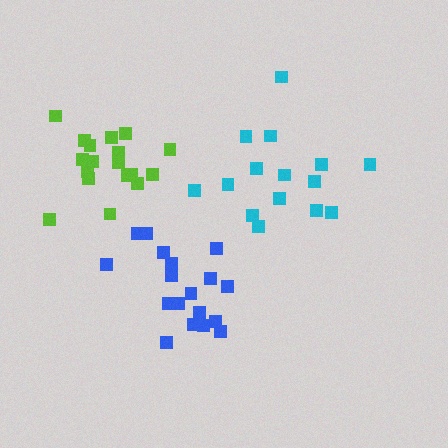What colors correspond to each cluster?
The clusters are colored: lime, cyan, blue.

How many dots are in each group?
Group 1: 18 dots, Group 2: 15 dots, Group 3: 19 dots (52 total).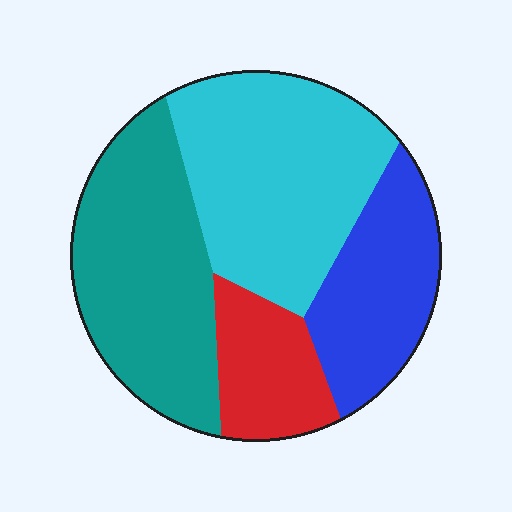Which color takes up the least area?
Red, at roughly 15%.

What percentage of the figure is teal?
Teal takes up between a sixth and a third of the figure.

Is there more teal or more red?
Teal.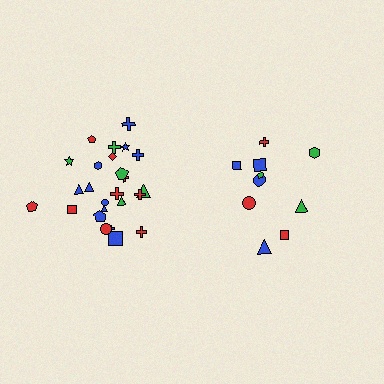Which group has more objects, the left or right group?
The left group.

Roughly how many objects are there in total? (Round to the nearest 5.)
Roughly 35 objects in total.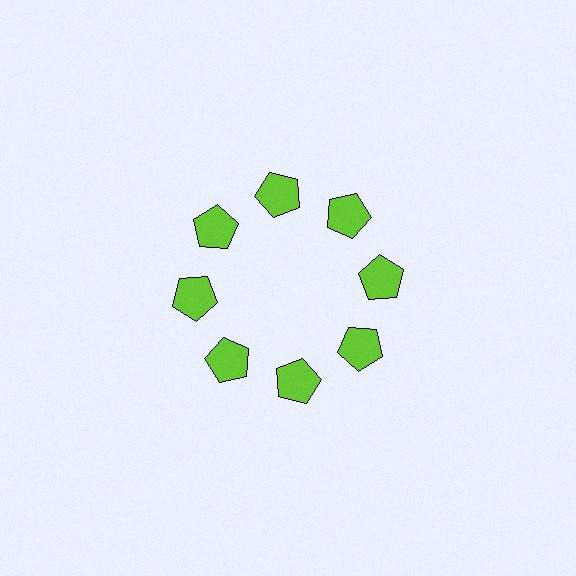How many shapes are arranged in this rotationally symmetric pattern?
There are 8 shapes, arranged in 8 groups of 1.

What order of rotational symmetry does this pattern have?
This pattern has 8-fold rotational symmetry.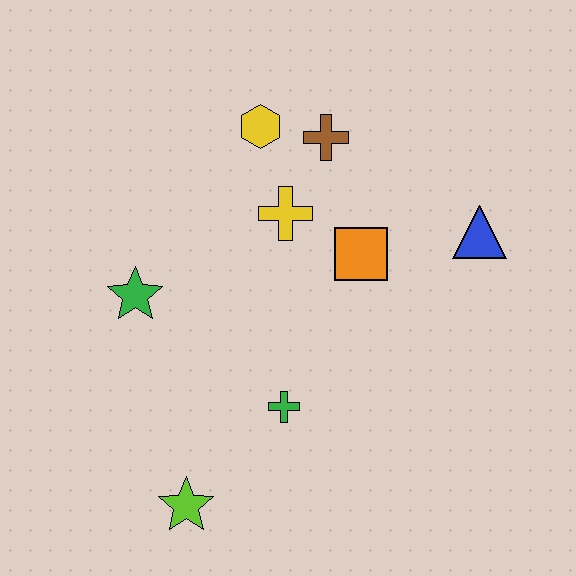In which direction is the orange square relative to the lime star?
The orange square is above the lime star.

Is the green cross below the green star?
Yes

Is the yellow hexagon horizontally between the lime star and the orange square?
Yes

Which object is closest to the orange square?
The yellow cross is closest to the orange square.